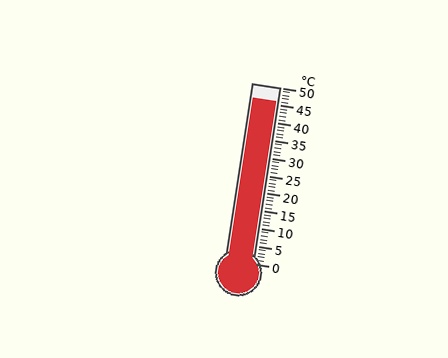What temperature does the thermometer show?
The thermometer shows approximately 46°C.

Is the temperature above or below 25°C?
The temperature is above 25°C.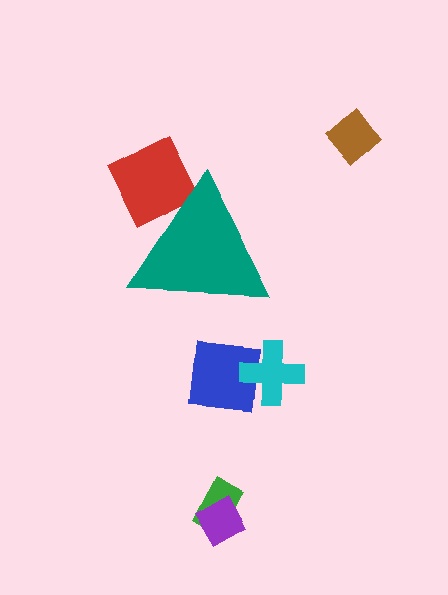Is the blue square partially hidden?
No, the blue square is fully visible.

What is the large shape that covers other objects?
A teal triangle.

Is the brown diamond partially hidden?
No, the brown diamond is fully visible.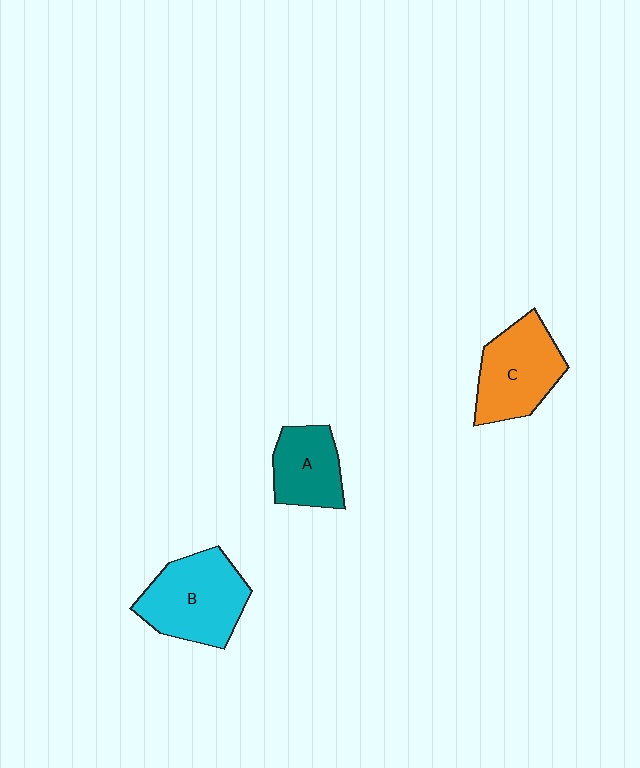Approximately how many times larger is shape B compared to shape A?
Approximately 1.5 times.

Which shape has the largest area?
Shape B (cyan).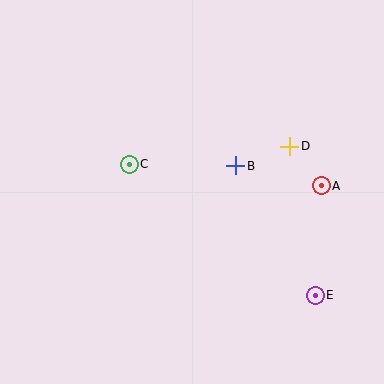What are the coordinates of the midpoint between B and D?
The midpoint between B and D is at (263, 156).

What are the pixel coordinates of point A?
Point A is at (321, 186).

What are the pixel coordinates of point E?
Point E is at (315, 295).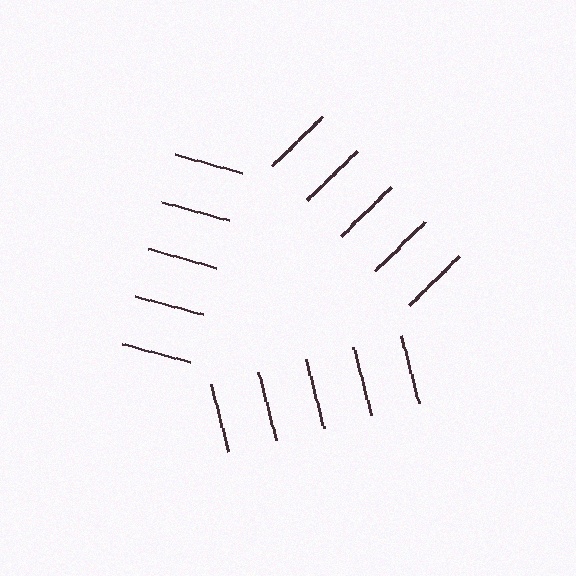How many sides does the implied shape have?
3 sides — the line-ends trace a triangle.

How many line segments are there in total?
15 — 5 along each of the 3 edges.